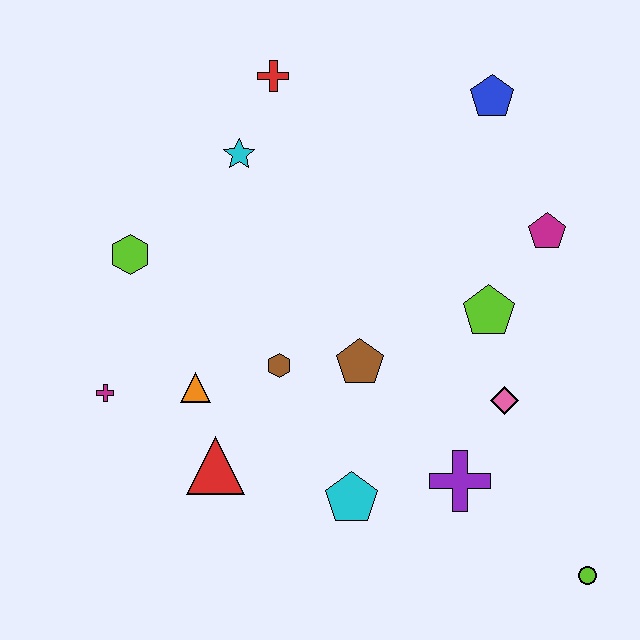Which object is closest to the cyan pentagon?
The purple cross is closest to the cyan pentagon.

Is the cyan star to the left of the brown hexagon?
Yes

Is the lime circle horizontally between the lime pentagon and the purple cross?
No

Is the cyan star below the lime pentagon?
No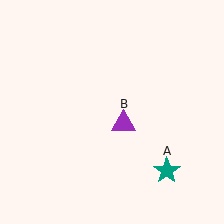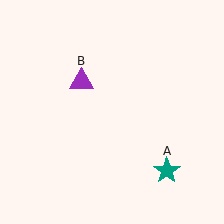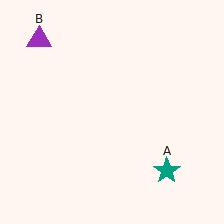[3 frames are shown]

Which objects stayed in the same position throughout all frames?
Teal star (object A) remained stationary.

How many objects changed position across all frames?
1 object changed position: purple triangle (object B).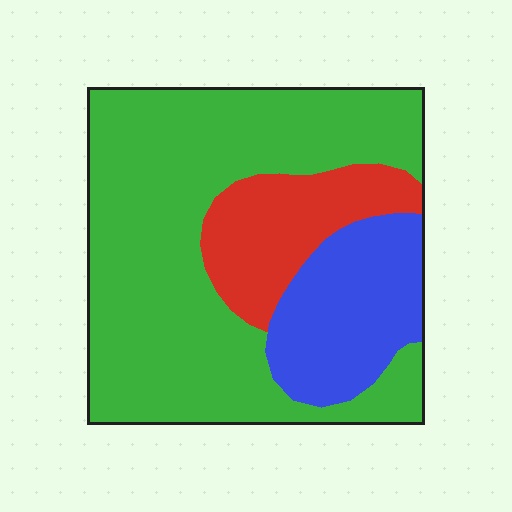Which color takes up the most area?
Green, at roughly 65%.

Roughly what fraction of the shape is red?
Red covers around 15% of the shape.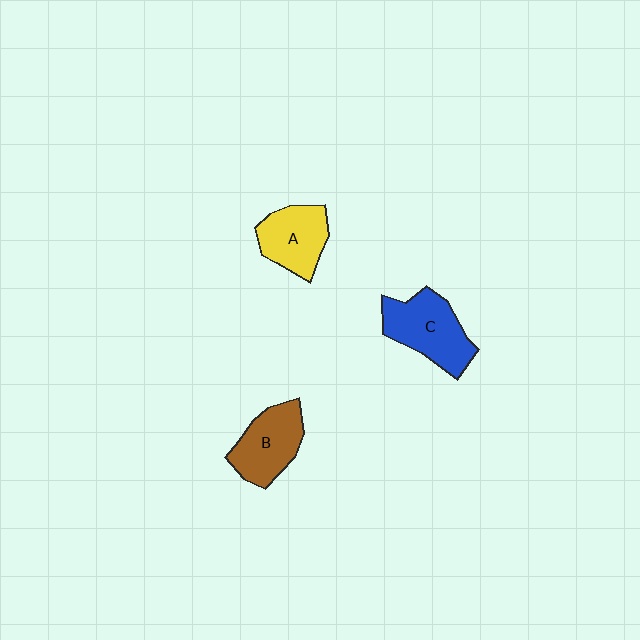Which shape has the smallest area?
Shape A (yellow).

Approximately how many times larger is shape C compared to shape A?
Approximately 1.2 times.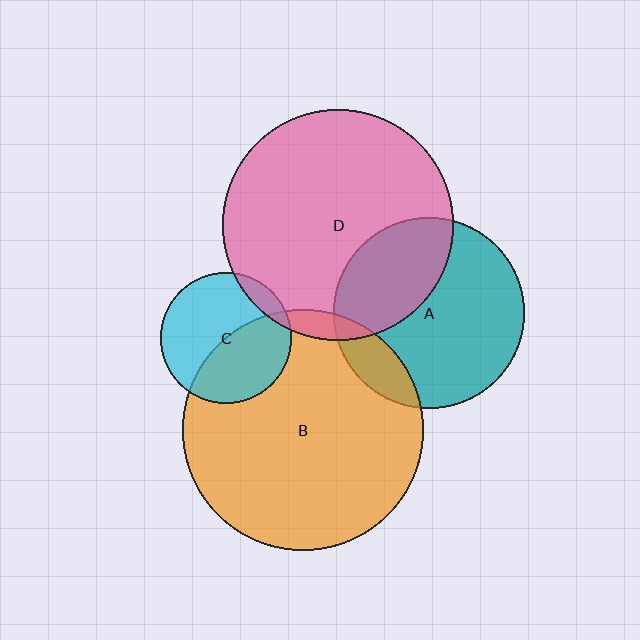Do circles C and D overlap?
Yes.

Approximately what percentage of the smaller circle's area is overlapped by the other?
Approximately 10%.